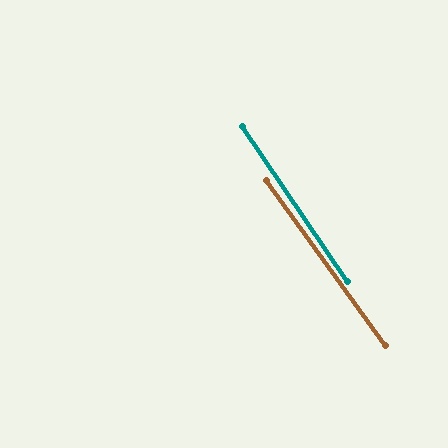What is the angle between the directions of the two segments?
Approximately 1 degree.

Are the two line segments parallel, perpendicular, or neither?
Parallel — their directions differ by only 1.5°.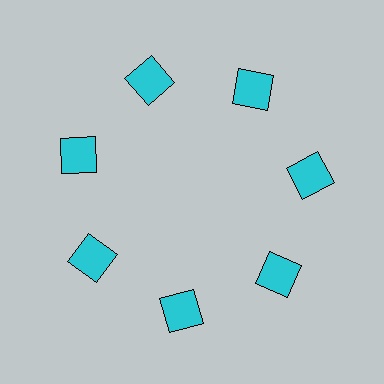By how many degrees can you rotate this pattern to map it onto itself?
The pattern maps onto itself every 51 degrees of rotation.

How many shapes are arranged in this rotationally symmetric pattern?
There are 7 shapes, arranged in 7 groups of 1.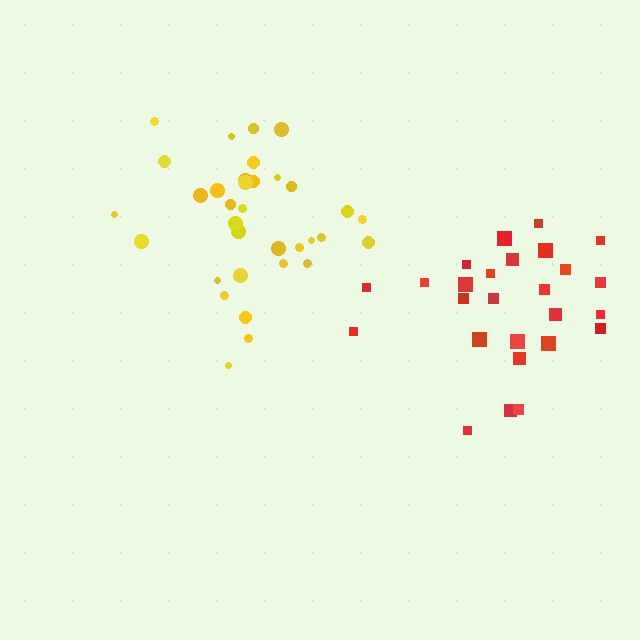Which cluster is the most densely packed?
Yellow.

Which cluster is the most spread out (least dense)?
Red.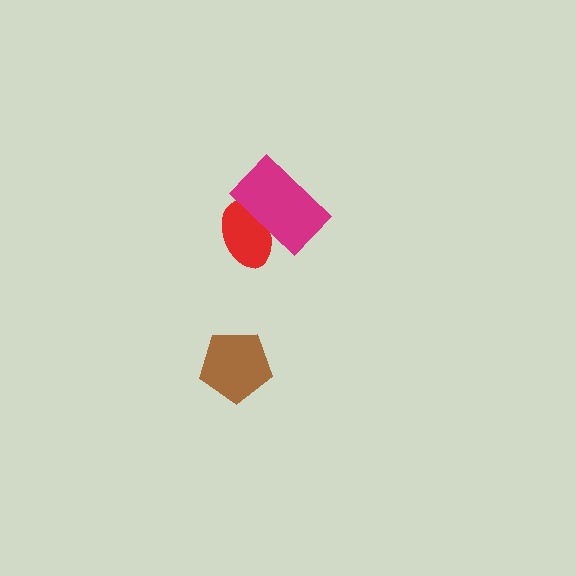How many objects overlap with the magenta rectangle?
1 object overlaps with the magenta rectangle.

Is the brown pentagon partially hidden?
No, no other shape covers it.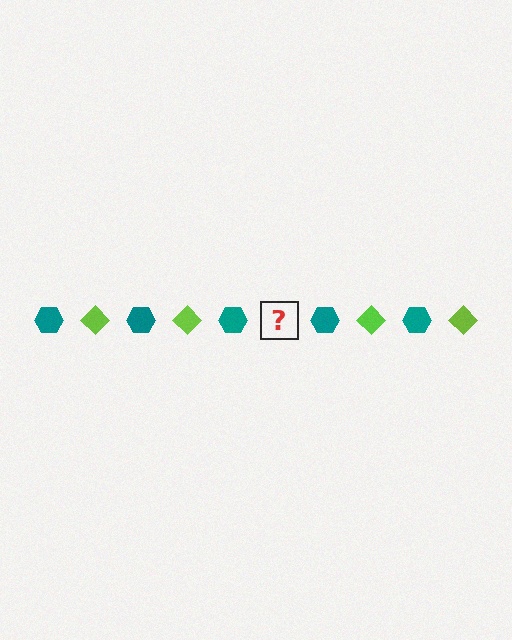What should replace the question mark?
The question mark should be replaced with a lime diamond.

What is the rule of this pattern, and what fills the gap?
The rule is that the pattern alternates between teal hexagon and lime diamond. The gap should be filled with a lime diamond.